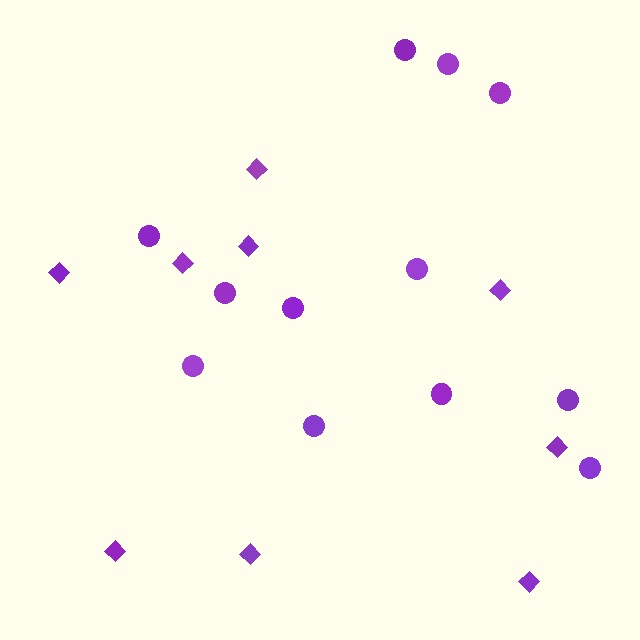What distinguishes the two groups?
There are 2 groups: one group of circles (12) and one group of diamonds (9).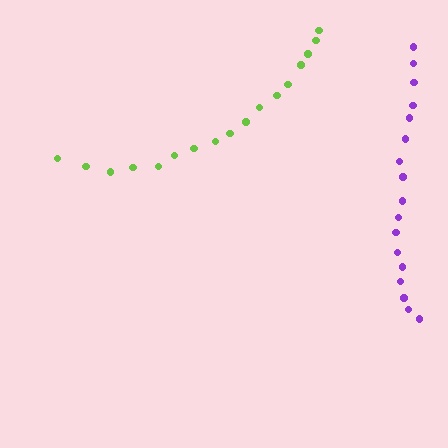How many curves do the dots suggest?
There are 2 distinct paths.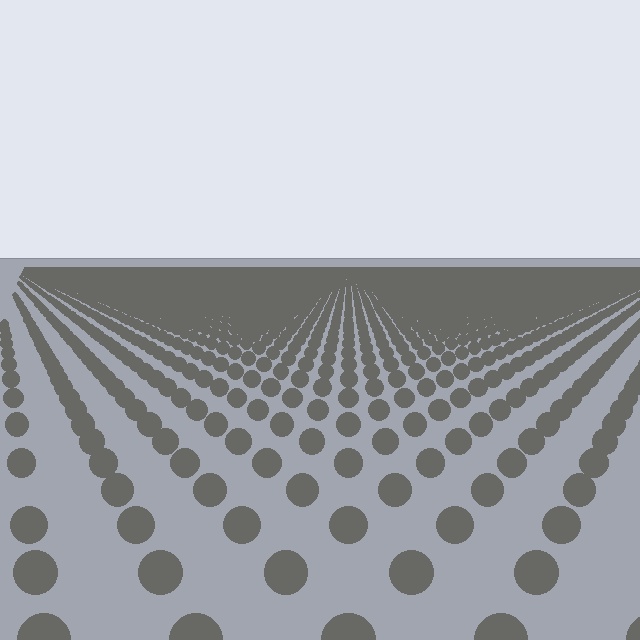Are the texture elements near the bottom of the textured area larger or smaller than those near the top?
Larger. Near the bottom, elements are closer to the viewer and appear at a bigger on-screen size.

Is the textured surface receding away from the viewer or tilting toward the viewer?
The surface is receding away from the viewer. Texture elements get smaller and denser toward the top.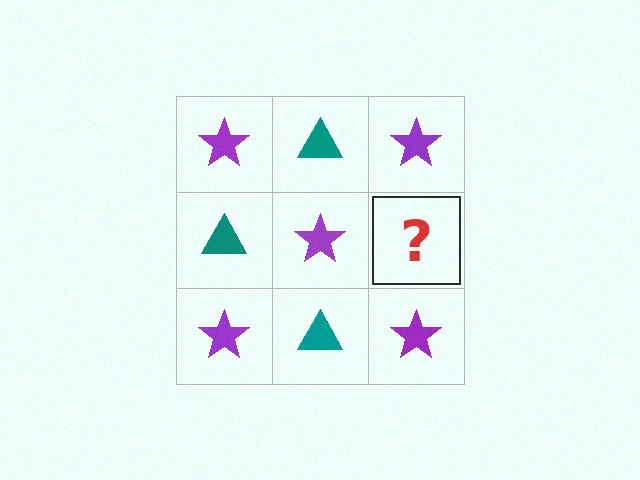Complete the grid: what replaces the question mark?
The question mark should be replaced with a teal triangle.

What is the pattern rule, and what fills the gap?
The rule is that it alternates purple star and teal triangle in a checkerboard pattern. The gap should be filled with a teal triangle.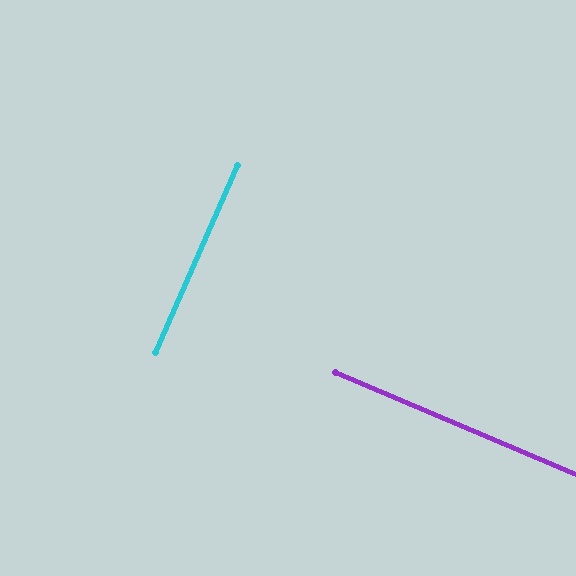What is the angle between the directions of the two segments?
Approximately 89 degrees.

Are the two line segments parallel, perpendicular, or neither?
Perpendicular — they meet at approximately 89°.